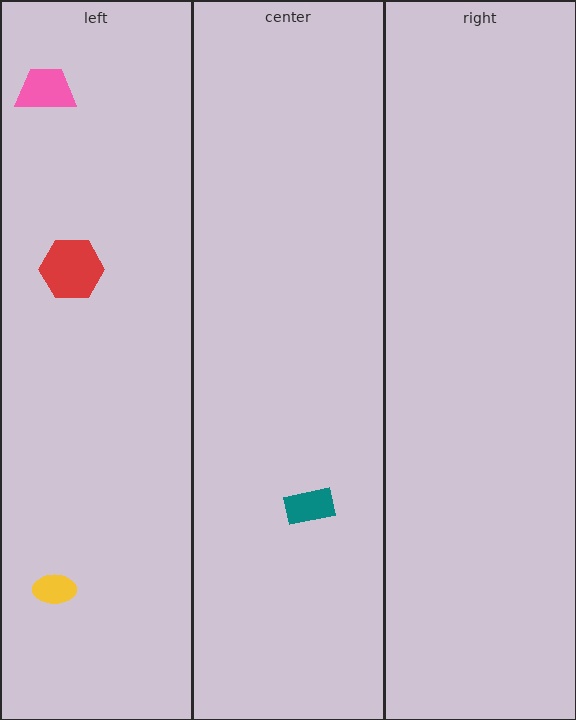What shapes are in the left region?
The red hexagon, the yellow ellipse, the pink trapezoid.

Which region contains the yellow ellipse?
The left region.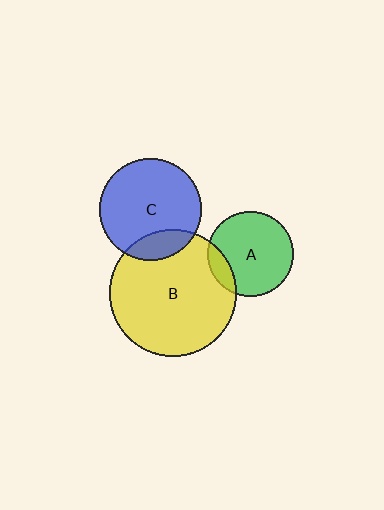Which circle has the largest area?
Circle B (yellow).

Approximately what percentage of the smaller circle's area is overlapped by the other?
Approximately 20%.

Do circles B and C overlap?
Yes.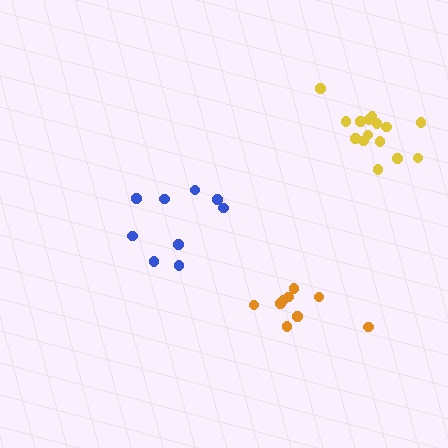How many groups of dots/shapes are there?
There are 3 groups.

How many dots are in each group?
Group 1: 9 dots, Group 2: 15 dots, Group 3: 9 dots (33 total).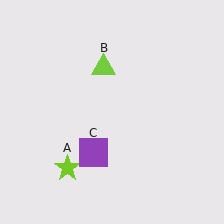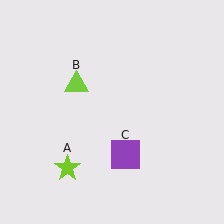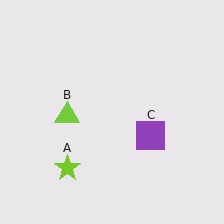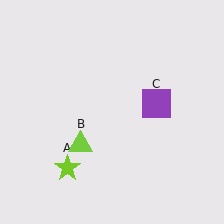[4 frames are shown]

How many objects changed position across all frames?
2 objects changed position: lime triangle (object B), purple square (object C).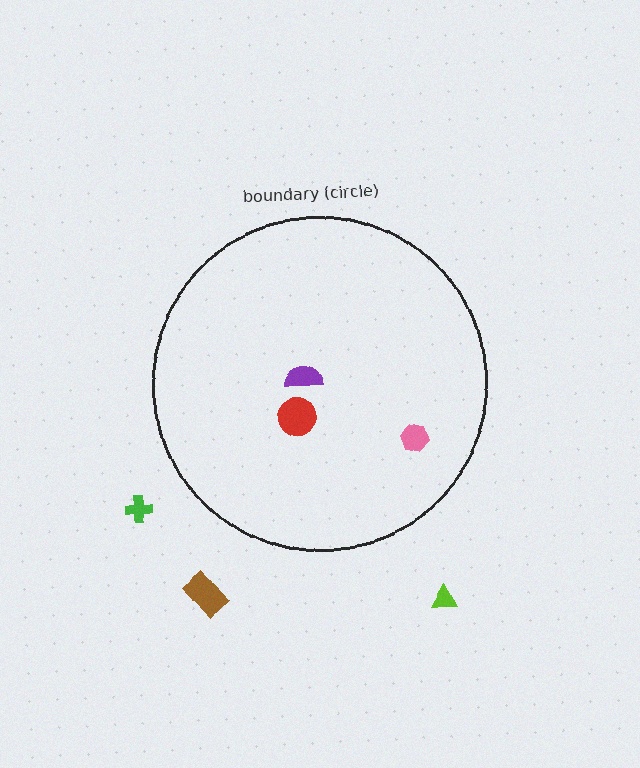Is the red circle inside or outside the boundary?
Inside.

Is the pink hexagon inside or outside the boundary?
Inside.